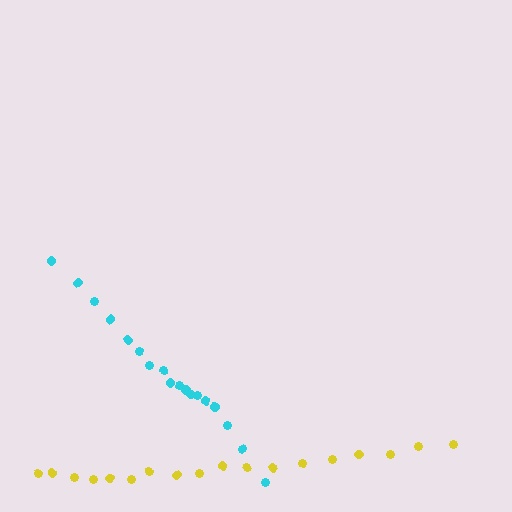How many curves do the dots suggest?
There are 2 distinct paths.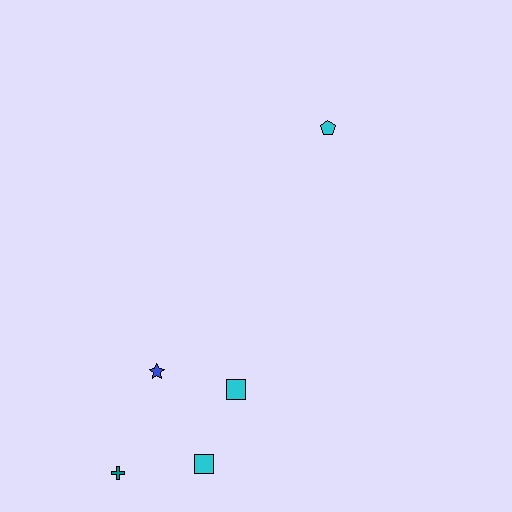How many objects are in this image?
There are 5 objects.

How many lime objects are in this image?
There are no lime objects.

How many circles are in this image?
There are no circles.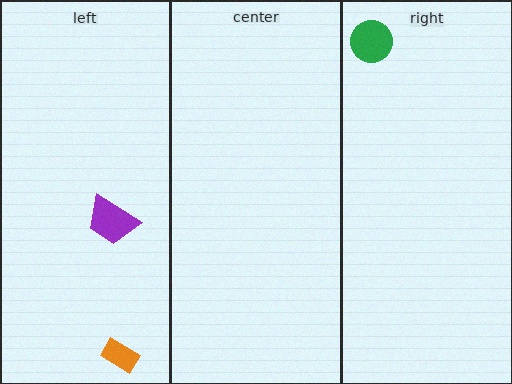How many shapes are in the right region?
1.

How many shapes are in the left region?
2.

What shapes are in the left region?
The orange rectangle, the purple trapezoid.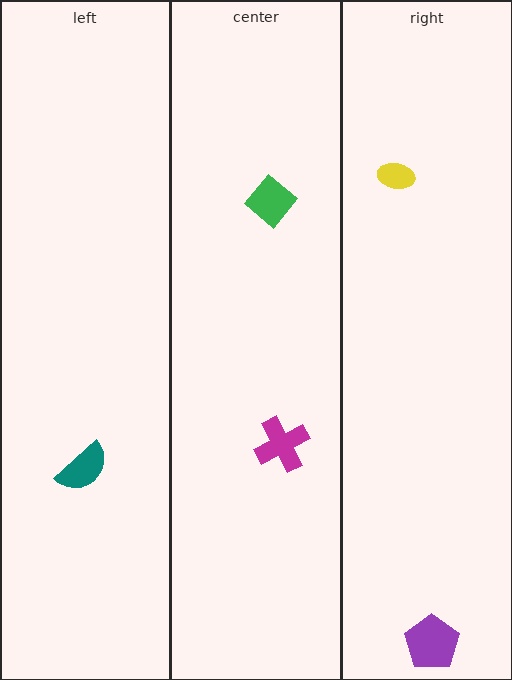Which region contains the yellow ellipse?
The right region.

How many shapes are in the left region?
1.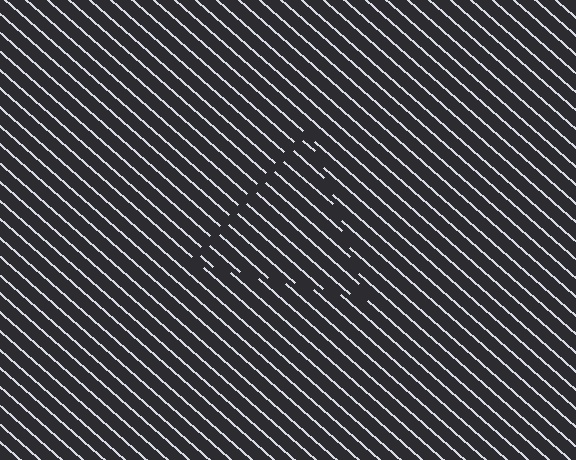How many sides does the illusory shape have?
3 sides — the line-ends trace a triangle.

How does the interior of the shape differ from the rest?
The interior of the shape contains the same grating, shifted by half a period — the contour is defined by the phase discontinuity where line-ends from the inner and outer gratings abut.